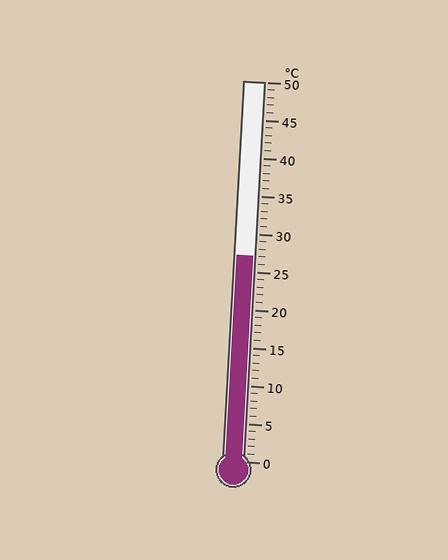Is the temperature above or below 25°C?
The temperature is above 25°C.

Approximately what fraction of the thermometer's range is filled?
The thermometer is filled to approximately 55% of its range.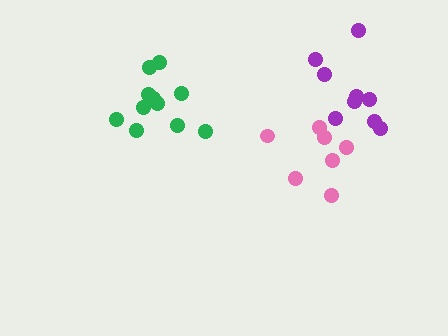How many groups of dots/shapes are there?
There are 3 groups.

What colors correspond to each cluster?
The clusters are colored: green, purple, pink.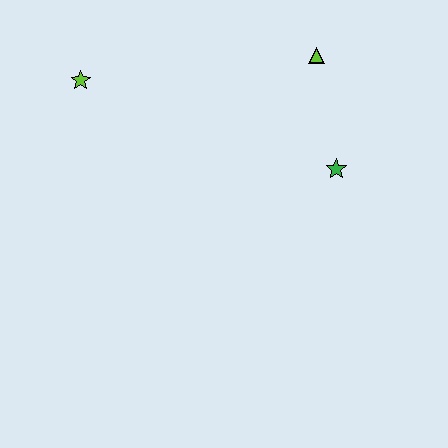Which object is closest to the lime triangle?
The green star is closest to the lime triangle.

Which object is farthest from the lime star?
The green star is farthest from the lime star.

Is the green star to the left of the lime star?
No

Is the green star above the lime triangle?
No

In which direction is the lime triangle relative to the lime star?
The lime triangle is to the right of the lime star.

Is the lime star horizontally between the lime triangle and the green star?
No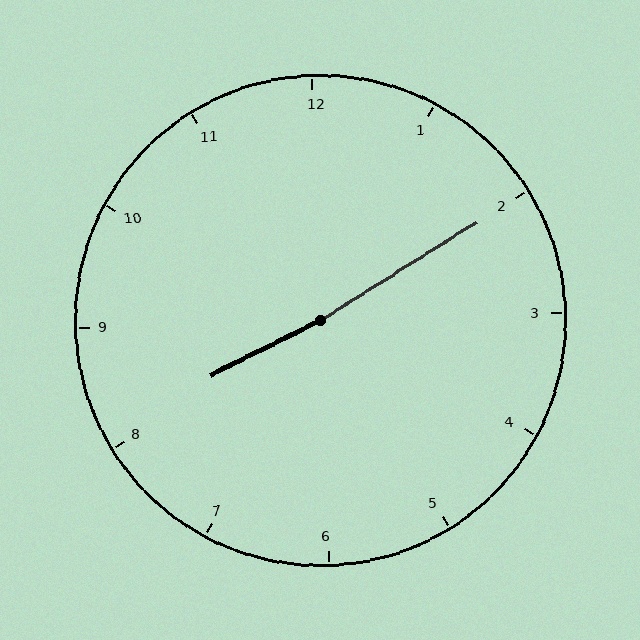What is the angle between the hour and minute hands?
Approximately 175 degrees.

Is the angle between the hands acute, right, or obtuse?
It is obtuse.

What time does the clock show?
8:10.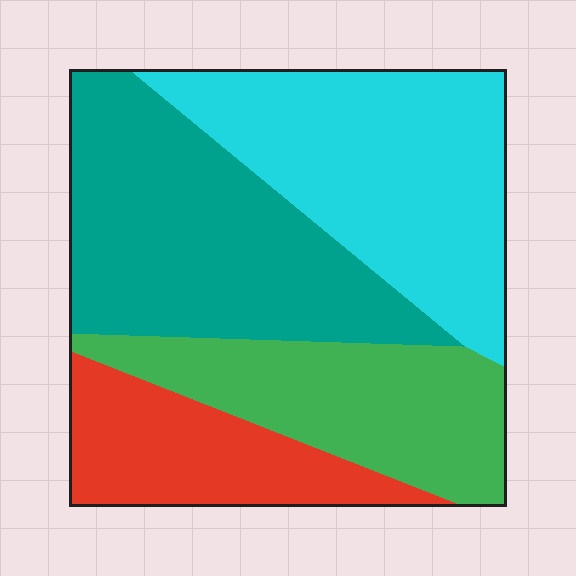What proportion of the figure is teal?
Teal covers 32% of the figure.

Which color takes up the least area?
Red, at roughly 15%.